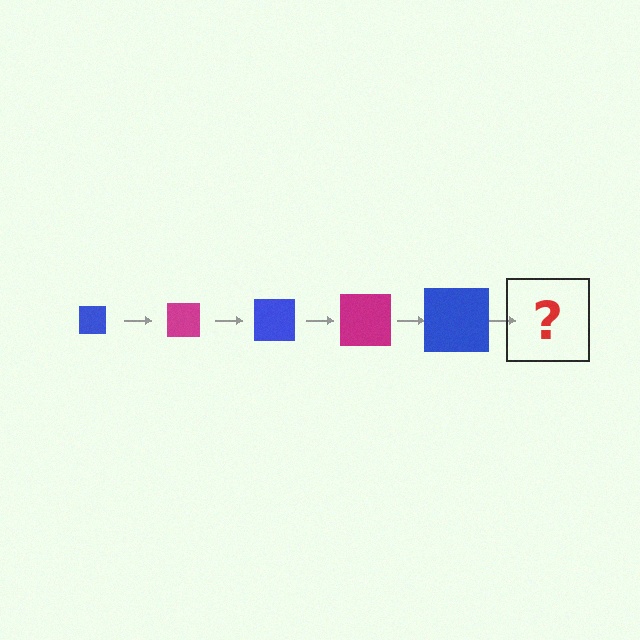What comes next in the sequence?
The next element should be a magenta square, larger than the previous one.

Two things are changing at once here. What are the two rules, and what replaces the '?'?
The two rules are that the square grows larger each step and the color cycles through blue and magenta. The '?' should be a magenta square, larger than the previous one.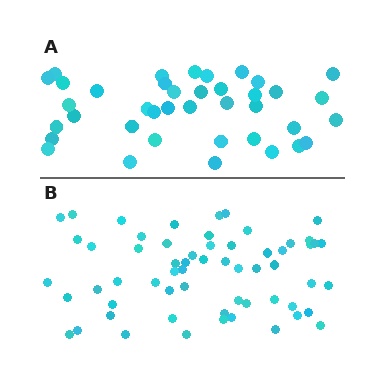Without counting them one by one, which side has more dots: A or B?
Region B (the bottom region) has more dots.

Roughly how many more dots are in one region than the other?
Region B has approximately 20 more dots than region A.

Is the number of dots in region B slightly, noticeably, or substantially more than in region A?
Region B has substantially more. The ratio is roughly 1.5 to 1.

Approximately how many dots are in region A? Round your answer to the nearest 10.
About 40 dots. (The exact count is 39, which rounds to 40.)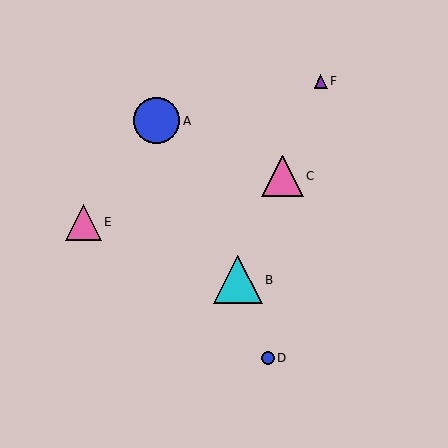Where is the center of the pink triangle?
The center of the pink triangle is at (282, 176).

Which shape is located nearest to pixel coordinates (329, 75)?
The purple triangle (labeled F) at (321, 81) is nearest to that location.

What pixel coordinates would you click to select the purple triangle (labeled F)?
Click at (321, 81) to select the purple triangle F.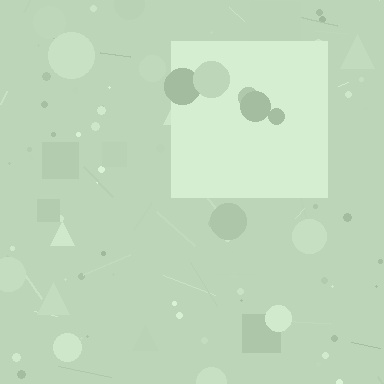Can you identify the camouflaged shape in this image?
The camouflaged shape is a square.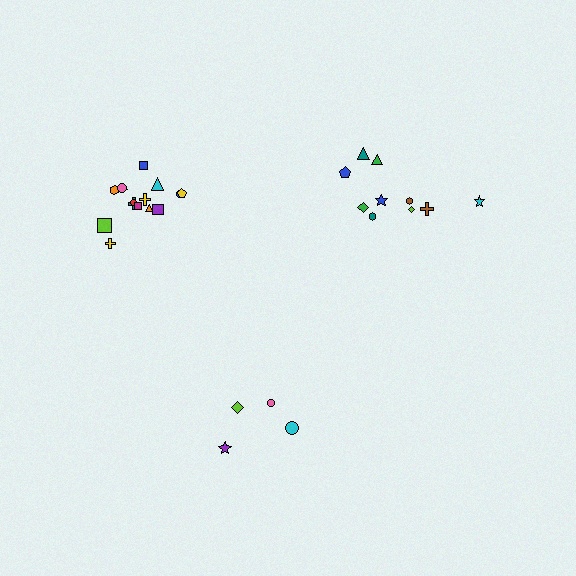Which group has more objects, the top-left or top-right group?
The top-left group.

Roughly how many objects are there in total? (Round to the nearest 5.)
Roughly 30 objects in total.